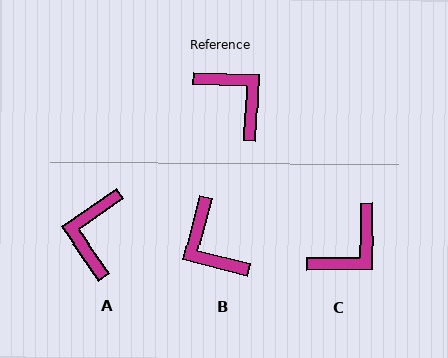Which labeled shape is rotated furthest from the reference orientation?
B, about 168 degrees away.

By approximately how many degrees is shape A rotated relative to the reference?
Approximately 127 degrees counter-clockwise.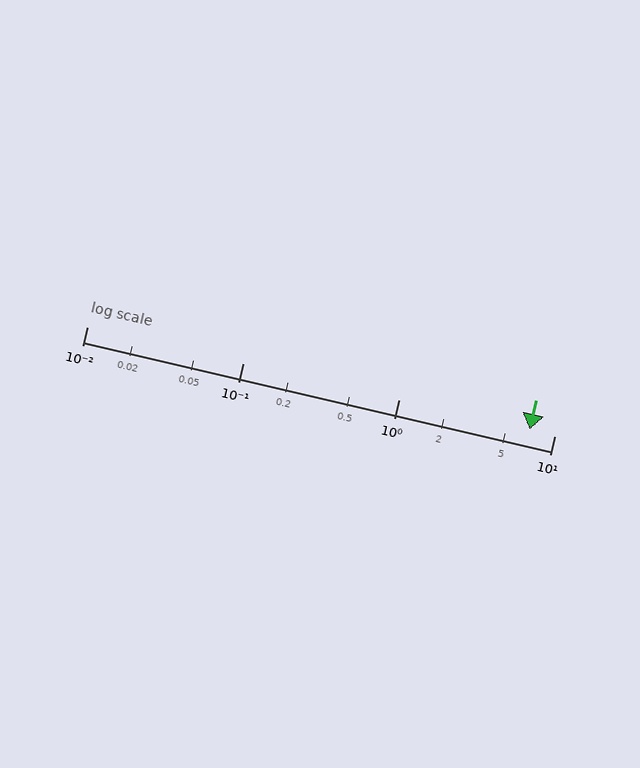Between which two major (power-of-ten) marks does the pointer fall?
The pointer is between 1 and 10.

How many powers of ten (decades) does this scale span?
The scale spans 3 decades, from 0.01 to 10.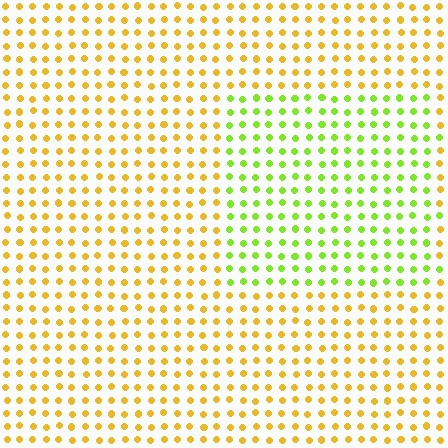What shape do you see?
I see a rectangle.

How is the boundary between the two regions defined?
The boundary is defined purely by a slight shift in hue (about 48 degrees). Spacing, size, and orientation are identical on both sides.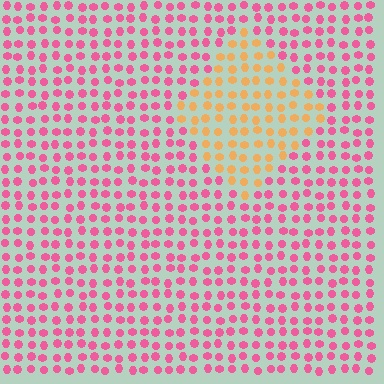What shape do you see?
I see a diamond.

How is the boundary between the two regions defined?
The boundary is defined purely by a slight shift in hue (about 59 degrees). Spacing, size, and orientation are identical on both sides.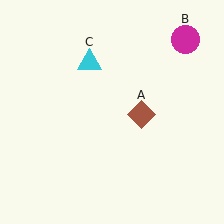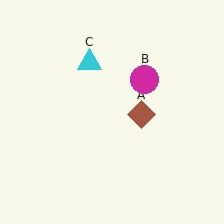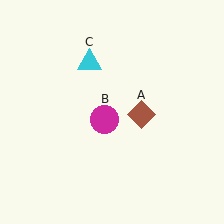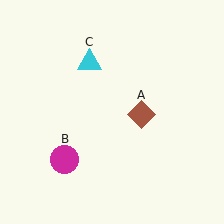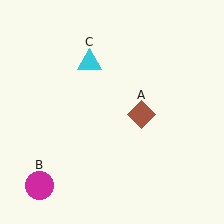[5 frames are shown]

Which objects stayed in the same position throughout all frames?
Brown diamond (object A) and cyan triangle (object C) remained stationary.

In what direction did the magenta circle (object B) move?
The magenta circle (object B) moved down and to the left.